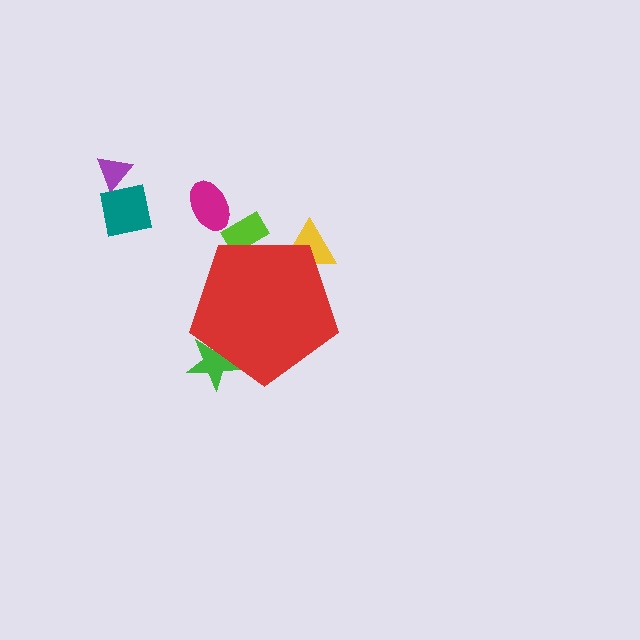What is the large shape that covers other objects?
A red pentagon.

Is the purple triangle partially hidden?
No, the purple triangle is fully visible.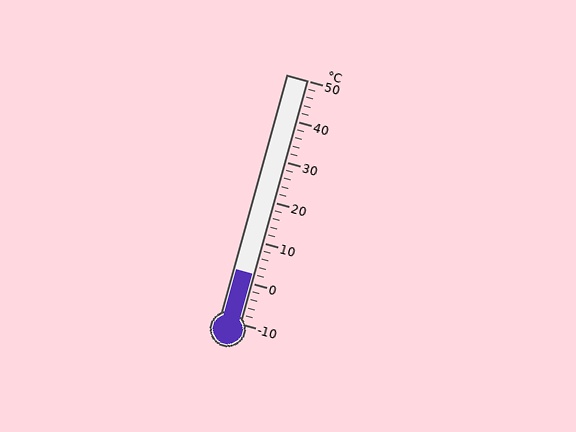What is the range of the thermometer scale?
The thermometer scale ranges from -10°C to 50°C.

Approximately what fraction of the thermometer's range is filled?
The thermometer is filled to approximately 20% of its range.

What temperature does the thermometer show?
The thermometer shows approximately 2°C.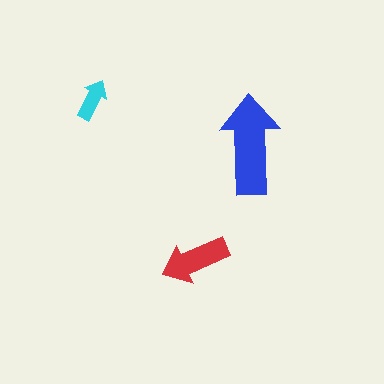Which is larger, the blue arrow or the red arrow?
The blue one.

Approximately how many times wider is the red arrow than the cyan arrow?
About 1.5 times wider.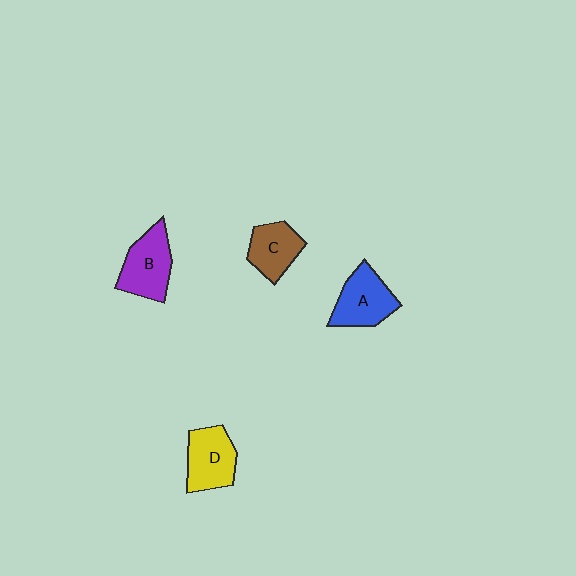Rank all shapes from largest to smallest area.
From largest to smallest: B (purple), A (blue), D (yellow), C (brown).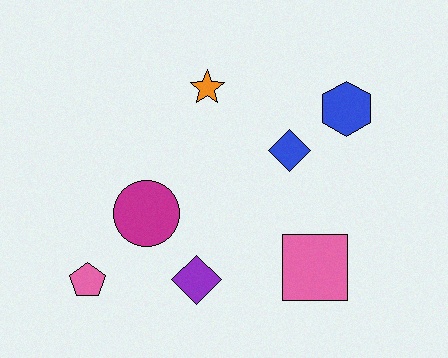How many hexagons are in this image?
There is 1 hexagon.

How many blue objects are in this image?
There are 2 blue objects.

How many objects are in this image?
There are 7 objects.